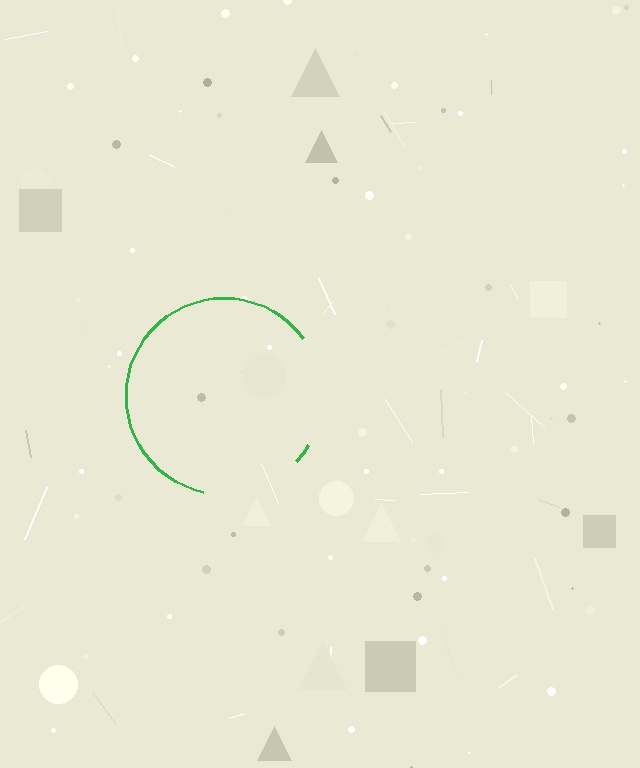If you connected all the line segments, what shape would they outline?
They would outline a circle.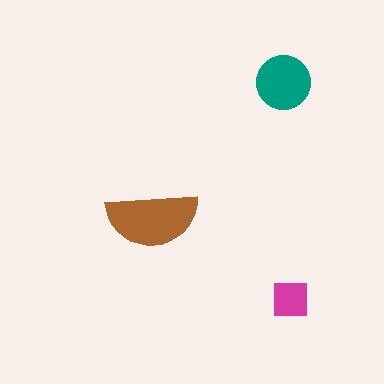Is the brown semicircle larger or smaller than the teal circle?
Larger.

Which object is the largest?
The brown semicircle.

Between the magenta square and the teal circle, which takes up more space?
The teal circle.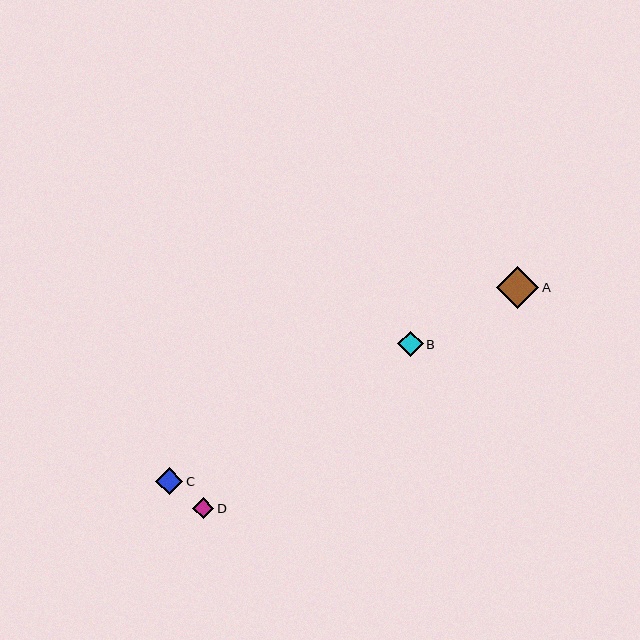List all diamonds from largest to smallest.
From largest to smallest: A, C, B, D.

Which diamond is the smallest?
Diamond D is the smallest with a size of approximately 21 pixels.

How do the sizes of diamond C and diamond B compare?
Diamond C and diamond B are approximately the same size.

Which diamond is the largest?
Diamond A is the largest with a size of approximately 42 pixels.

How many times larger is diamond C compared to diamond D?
Diamond C is approximately 1.3 times the size of diamond D.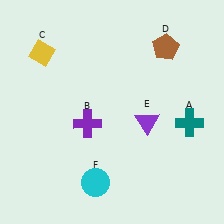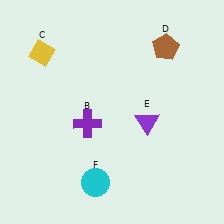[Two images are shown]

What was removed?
The teal cross (A) was removed in Image 2.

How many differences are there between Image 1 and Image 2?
There is 1 difference between the two images.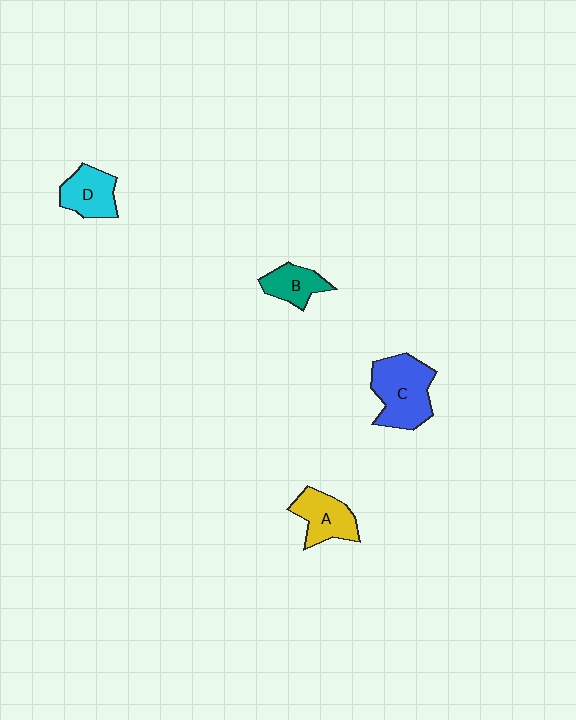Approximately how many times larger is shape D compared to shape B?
Approximately 1.2 times.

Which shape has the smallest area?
Shape B (teal).